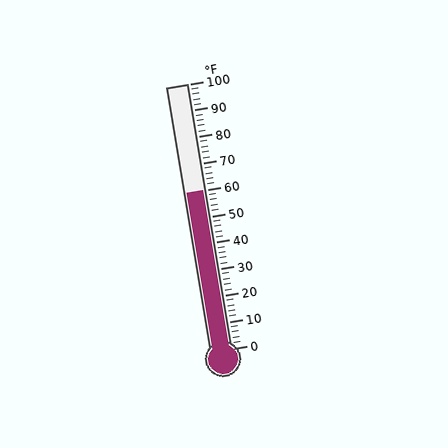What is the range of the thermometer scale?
The thermometer scale ranges from 0°F to 100°F.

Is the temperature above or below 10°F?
The temperature is above 10°F.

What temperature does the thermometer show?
The thermometer shows approximately 60°F.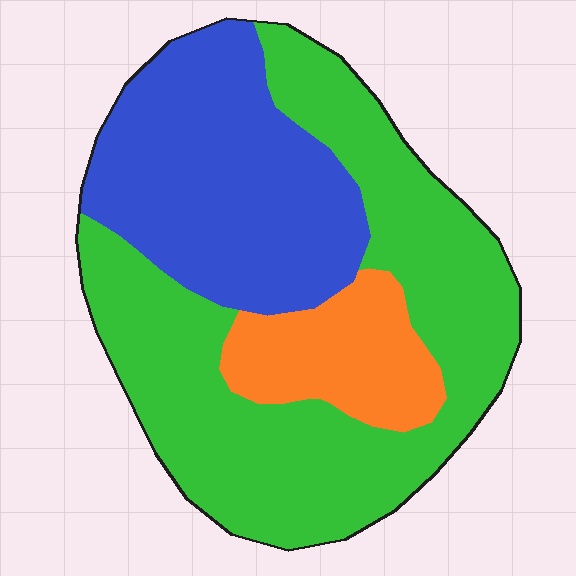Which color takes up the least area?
Orange, at roughly 15%.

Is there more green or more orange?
Green.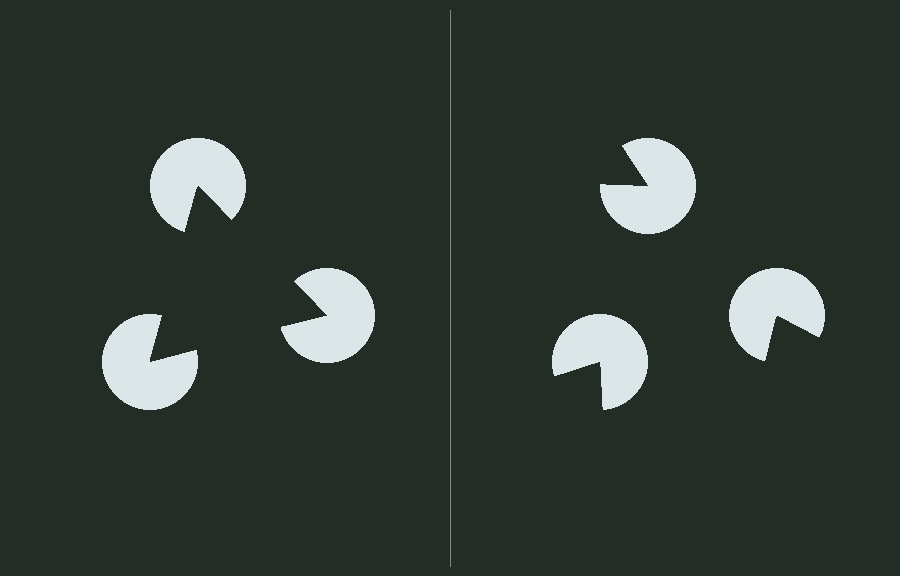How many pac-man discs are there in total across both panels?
6 — 3 on each side.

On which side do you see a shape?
An illusory triangle appears on the left side. On the right side the wedge cuts are rotated, so no coherent shape forms.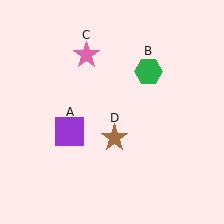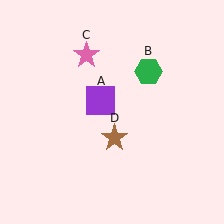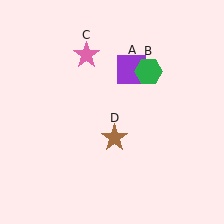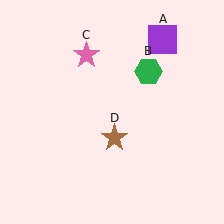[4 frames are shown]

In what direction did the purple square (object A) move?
The purple square (object A) moved up and to the right.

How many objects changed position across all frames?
1 object changed position: purple square (object A).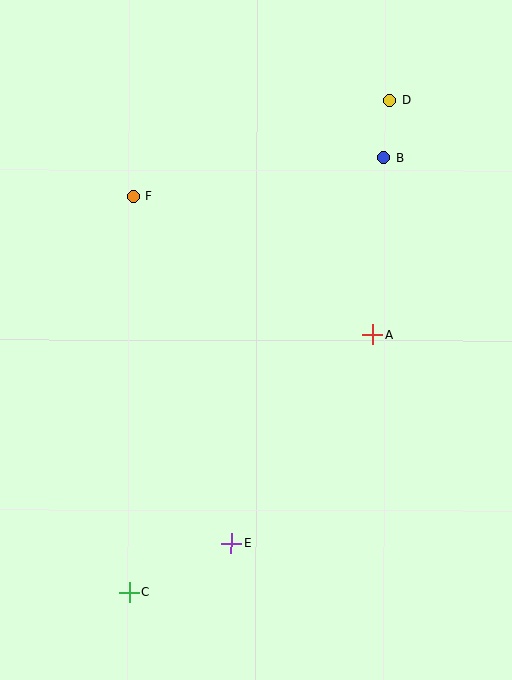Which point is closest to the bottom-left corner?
Point C is closest to the bottom-left corner.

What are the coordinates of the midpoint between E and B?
The midpoint between E and B is at (308, 351).